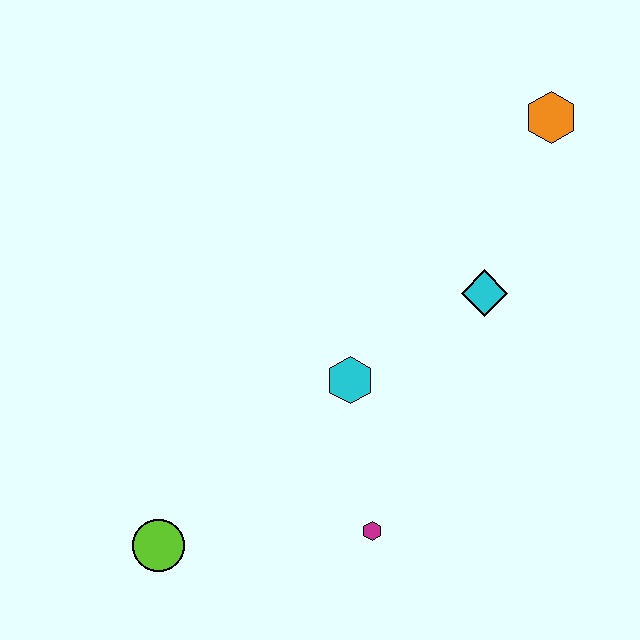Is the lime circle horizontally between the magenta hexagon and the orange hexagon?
No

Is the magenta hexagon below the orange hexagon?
Yes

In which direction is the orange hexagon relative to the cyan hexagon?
The orange hexagon is above the cyan hexagon.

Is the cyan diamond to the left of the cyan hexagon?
No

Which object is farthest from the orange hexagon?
The lime circle is farthest from the orange hexagon.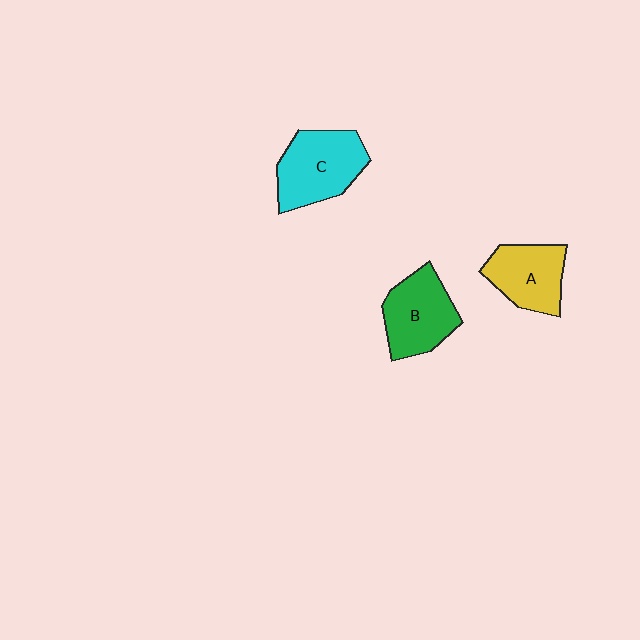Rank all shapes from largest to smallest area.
From largest to smallest: C (cyan), B (green), A (yellow).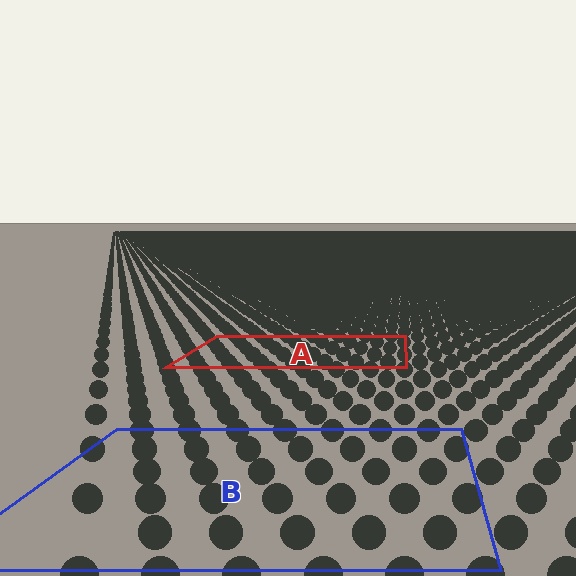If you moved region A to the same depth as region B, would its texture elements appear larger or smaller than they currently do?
They would appear larger. At a closer depth, the same texture elements are projected at a bigger on-screen size.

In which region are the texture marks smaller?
The texture marks are smaller in region A, because it is farther away.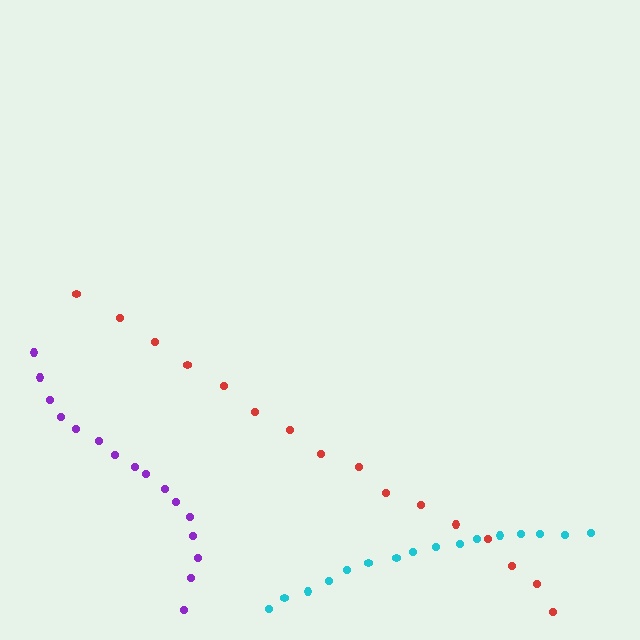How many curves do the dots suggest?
There are 3 distinct paths.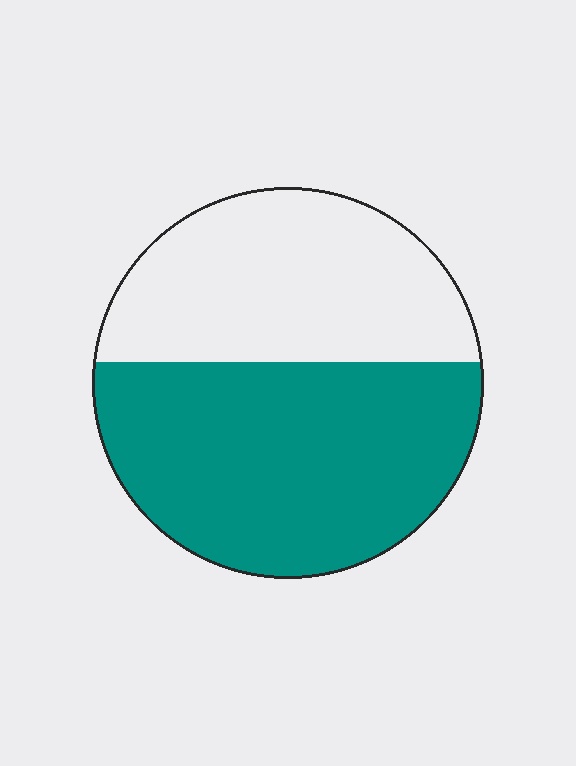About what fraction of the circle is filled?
About three fifths (3/5).